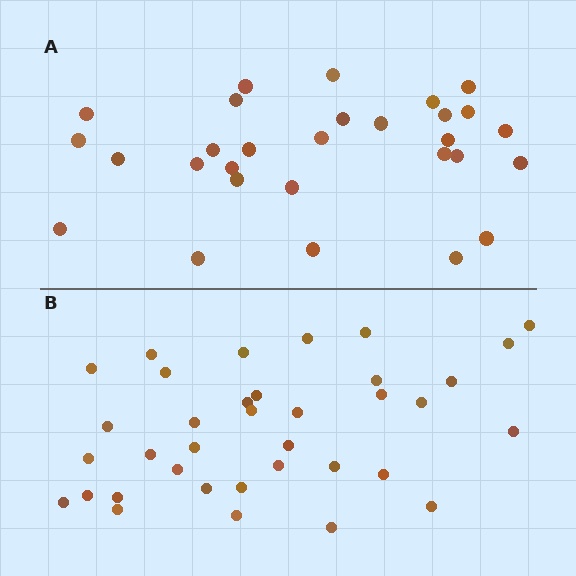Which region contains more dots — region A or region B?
Region B (the bottom region) has more dots.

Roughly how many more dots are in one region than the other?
Region B has roughly 8 or so more dots than region A.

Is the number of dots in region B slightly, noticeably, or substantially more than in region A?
Region B has only slightly more — the two regions are fairly close. The ratio is roughly 1.2 to 1.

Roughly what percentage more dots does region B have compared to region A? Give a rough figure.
About 25% more.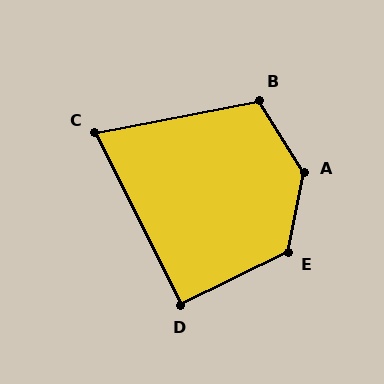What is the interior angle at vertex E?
Approximately 127 degrees (obtuse).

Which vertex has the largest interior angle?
A, at approximately 137 degrees.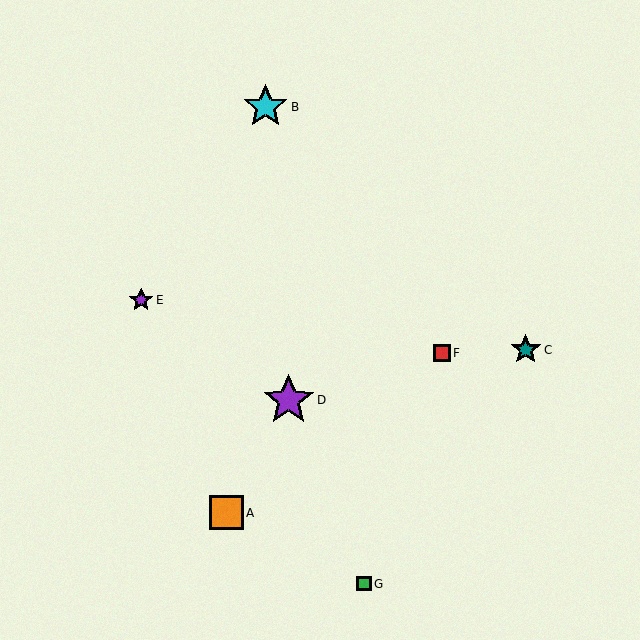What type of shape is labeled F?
Shape F is a red square.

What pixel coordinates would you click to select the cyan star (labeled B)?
Click at (265, 107) to select the cyan star B.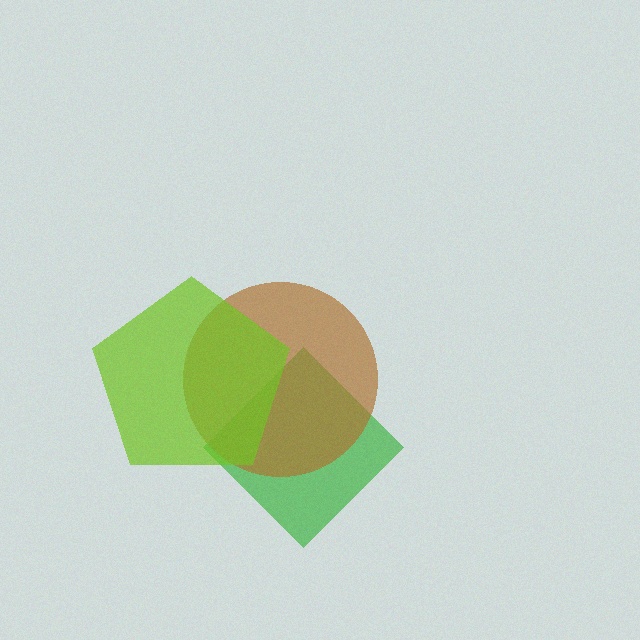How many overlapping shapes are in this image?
There are 3 overlapping shapes in the image.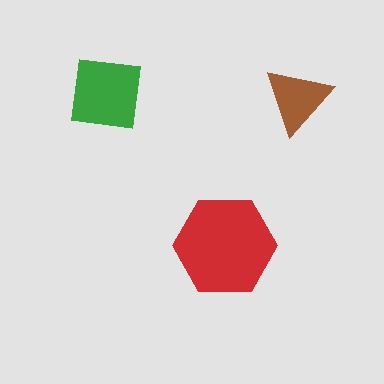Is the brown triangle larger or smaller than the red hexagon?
Smaller.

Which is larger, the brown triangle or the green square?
The green square.